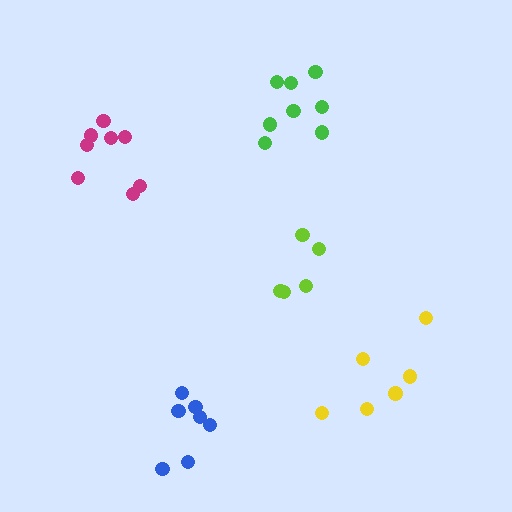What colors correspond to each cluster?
The clusters are colored: yellow, lime, magenta, green, blue.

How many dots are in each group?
Group 1: 6 dots, Group 2: 5 dots, Group 3: 8 dots, Group 4: 8 dots, Group 5: 7 dots (34 total).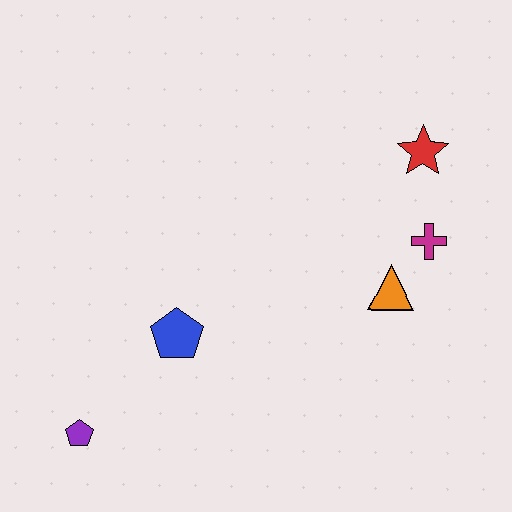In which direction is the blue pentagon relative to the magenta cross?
The blue pentagon is to the left of the magenta cross.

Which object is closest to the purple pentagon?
The blue pentagon is closest to the purple pentagon.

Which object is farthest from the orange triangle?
The purple pentagon is farthest from the orange triangle.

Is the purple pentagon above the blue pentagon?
No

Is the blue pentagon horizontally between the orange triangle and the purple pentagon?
Yes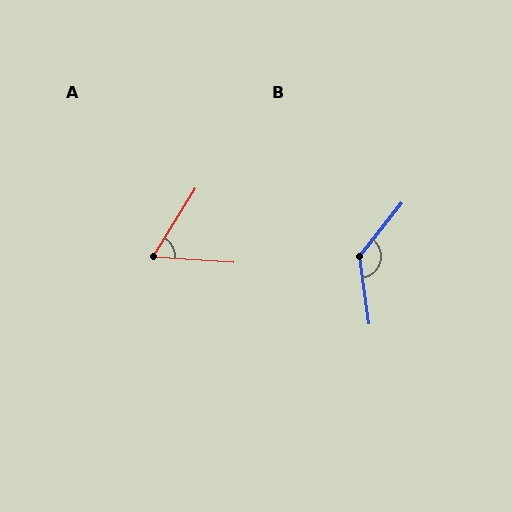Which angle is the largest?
B, at approximately 134 degrees.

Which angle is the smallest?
A, at approximately 62 degrees.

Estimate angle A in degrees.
Approximately 62 degrees.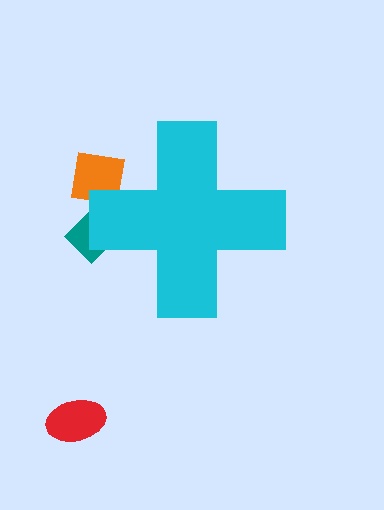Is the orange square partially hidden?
Yes, the orange square is partially hidden behind the cyan cross.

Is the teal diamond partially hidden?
Yes, the teal diamond is partially hidden behind the cyan cross.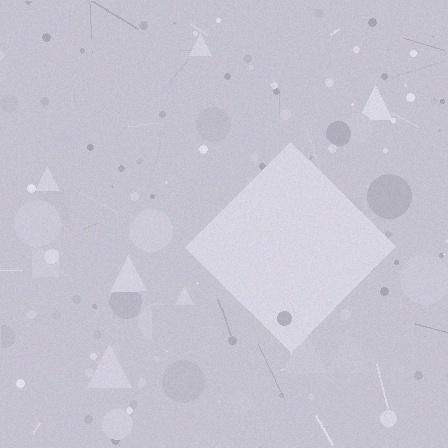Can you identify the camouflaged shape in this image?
The camouflaged shape is a diamond.